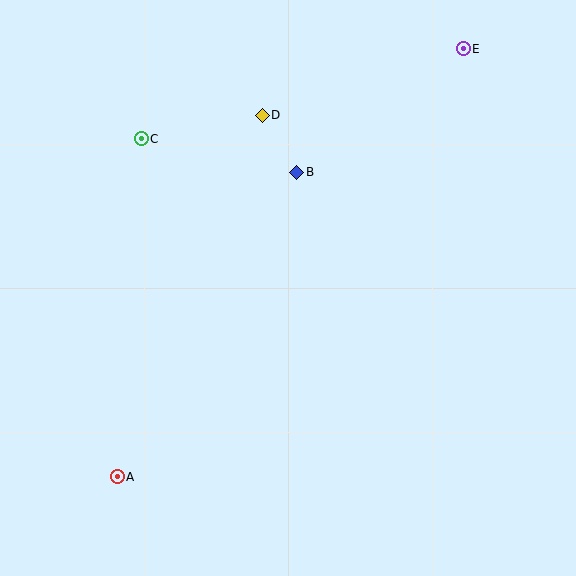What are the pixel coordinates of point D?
Point D is at (262, 115).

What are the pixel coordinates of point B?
Point B is at (297, 172).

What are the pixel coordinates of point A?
Point A is at (117, 477).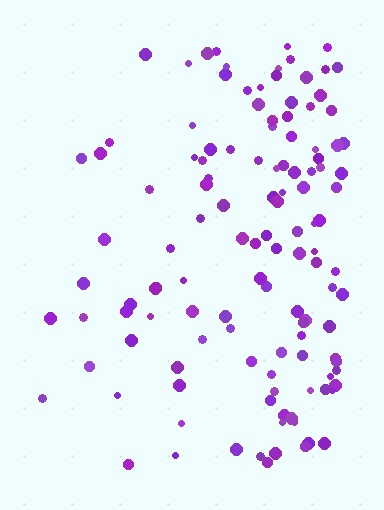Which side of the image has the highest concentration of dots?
The right.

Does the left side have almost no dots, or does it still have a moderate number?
Still a moderate number, just noticeably fewer than the right.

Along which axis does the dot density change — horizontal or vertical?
Horizontal.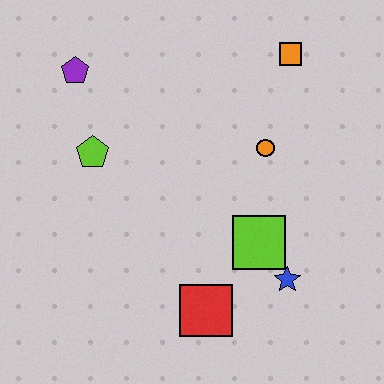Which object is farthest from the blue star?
The purple pentagon is farthest from the blue star.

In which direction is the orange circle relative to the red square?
The orange circle is above the red square.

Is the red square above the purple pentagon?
No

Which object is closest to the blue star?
The lime square is closest to the blue star.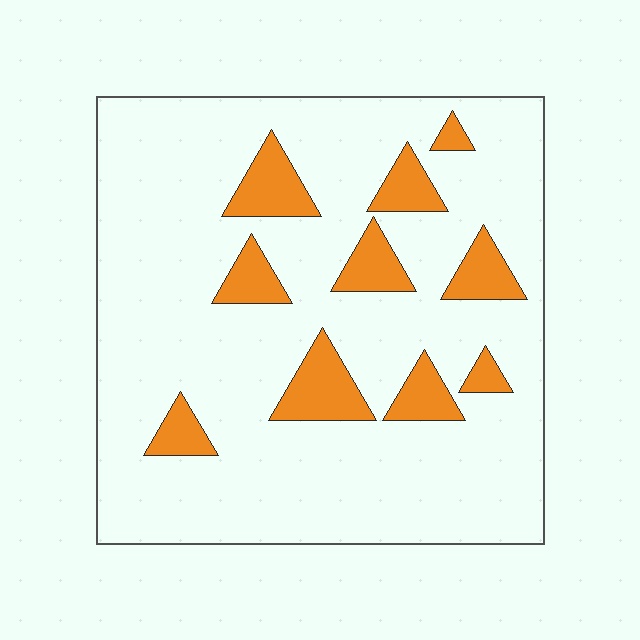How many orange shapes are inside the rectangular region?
10.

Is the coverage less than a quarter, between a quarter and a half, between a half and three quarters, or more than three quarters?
Less than a quarter.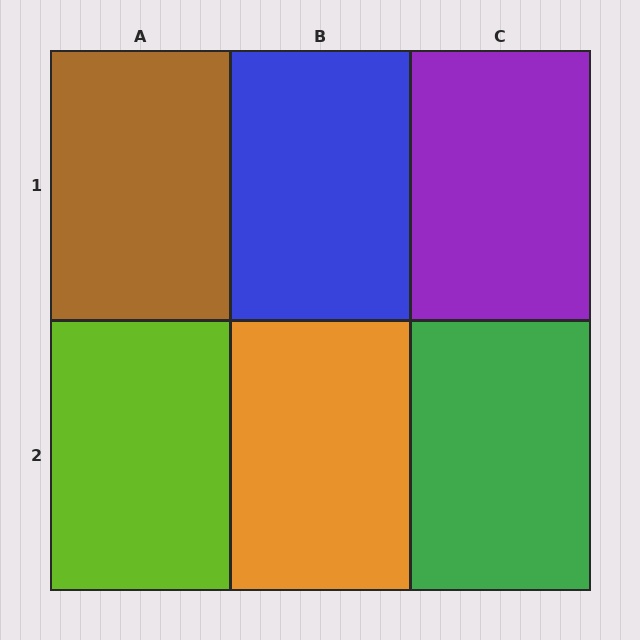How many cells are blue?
1 cell is blue.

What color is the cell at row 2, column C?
Green.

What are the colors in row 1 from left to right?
Brown, blue, purple.